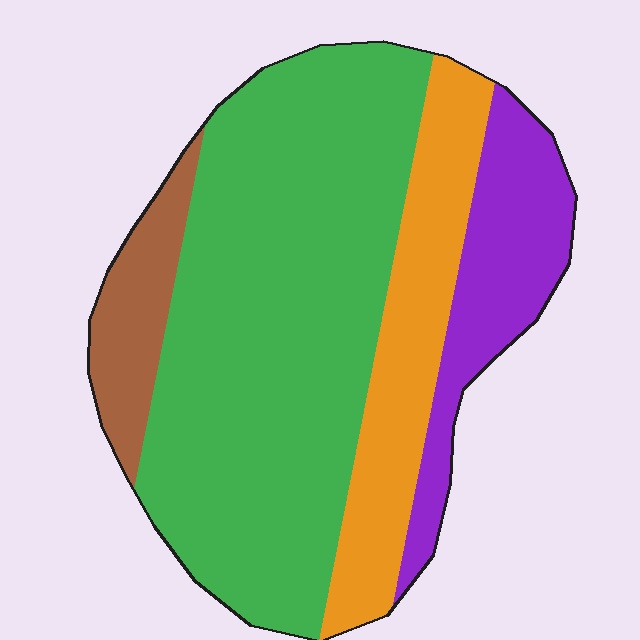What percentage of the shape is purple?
Purple covers around 15% of the shape.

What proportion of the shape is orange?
Orange covers roughly 20% of the shape.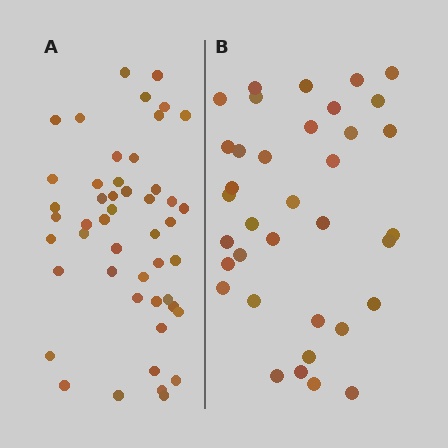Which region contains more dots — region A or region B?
Region A (the left region) has more dots.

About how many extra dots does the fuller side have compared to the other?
Region A has roughly 12 or so more dots than region B.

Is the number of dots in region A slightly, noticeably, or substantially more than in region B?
Region A has noticeably more, but not dramatically so. The ratio is roughly 1.3 to 1.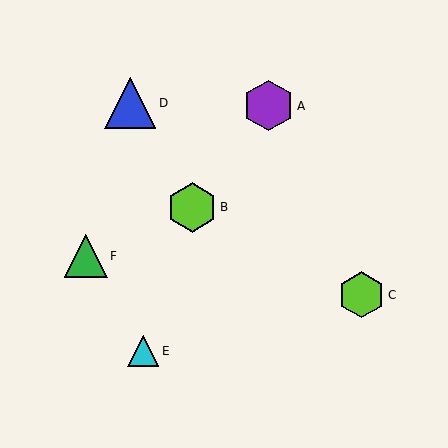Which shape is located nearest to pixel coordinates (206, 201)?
The lime hexagon (labeled B) at (192, 207) is nearest to that location.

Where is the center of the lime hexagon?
The center of the lime hexagon is at (362, 295).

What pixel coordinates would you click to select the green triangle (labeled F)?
Click at (86, 256) to select the green triangle F.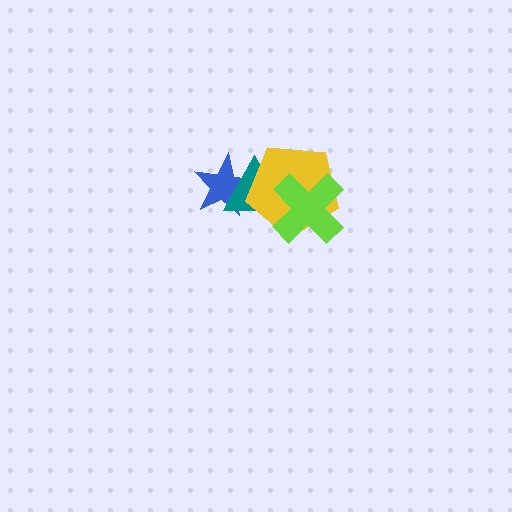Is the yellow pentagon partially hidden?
Yes, it is partially covered by another shape.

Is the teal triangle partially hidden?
Yes, it is partially covered by another shape.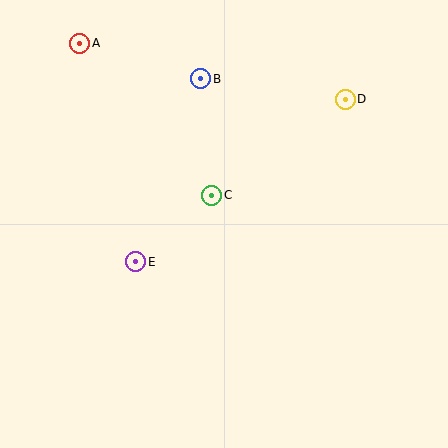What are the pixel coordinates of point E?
Point E is at (136, 262).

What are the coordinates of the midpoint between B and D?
The midpoint between B and D is at (273, 89).